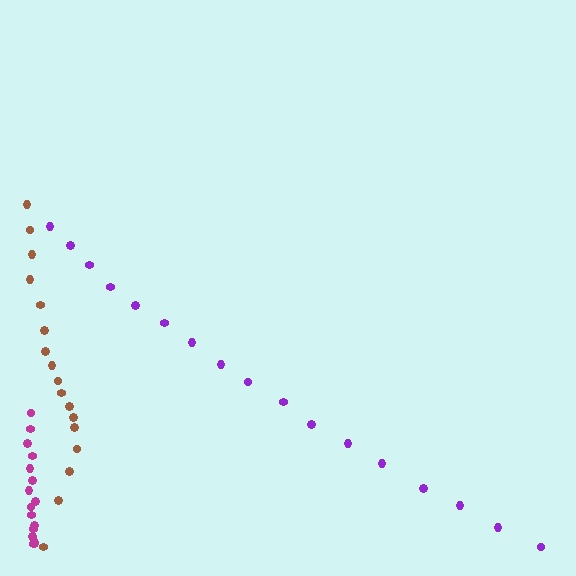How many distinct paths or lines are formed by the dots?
There are 3 distinct paths.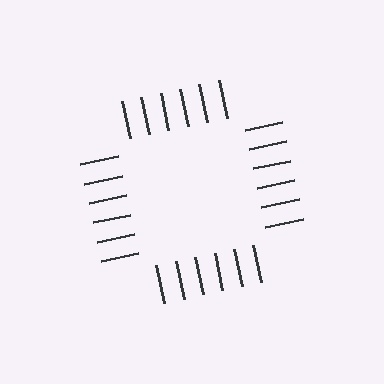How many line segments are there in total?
24 — 6 along each of the 4 edges.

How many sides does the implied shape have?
4 sides — the line-ends trace a square.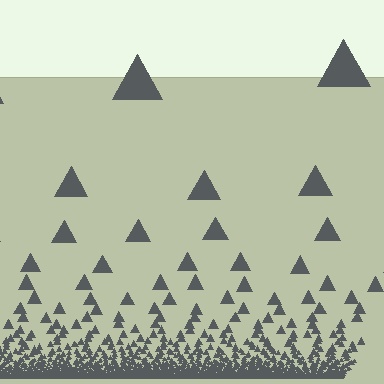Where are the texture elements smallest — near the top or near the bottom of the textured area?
Near the bottom.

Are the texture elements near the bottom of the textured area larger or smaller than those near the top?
Smaller. The gradient is inverted — elements near the bottom are smaller and denser.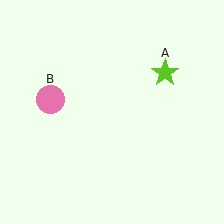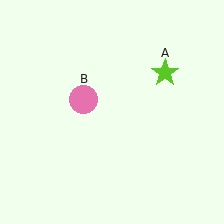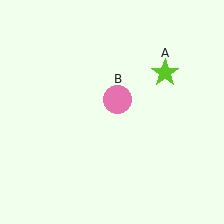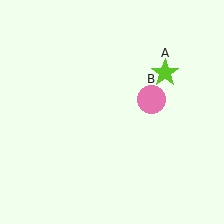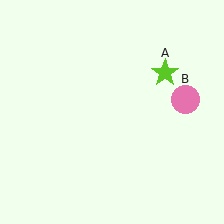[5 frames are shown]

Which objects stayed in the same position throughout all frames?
Lime star (object A) remained stationary.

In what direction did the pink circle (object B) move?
The pink circle (object B) moved right.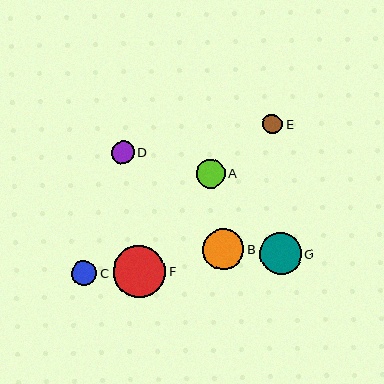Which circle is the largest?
Circle F is the largest with a size of approximately 52 pixels.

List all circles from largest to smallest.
From largest to smallest: F, G, B, A, C, D, E.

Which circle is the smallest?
Circle E is the smallest with a size of approximately 20 pixels.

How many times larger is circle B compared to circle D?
Circle B is approximately 1.8 times the size of circle D.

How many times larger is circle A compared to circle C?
Circle A is approximately 1.1 times the size of circle C.